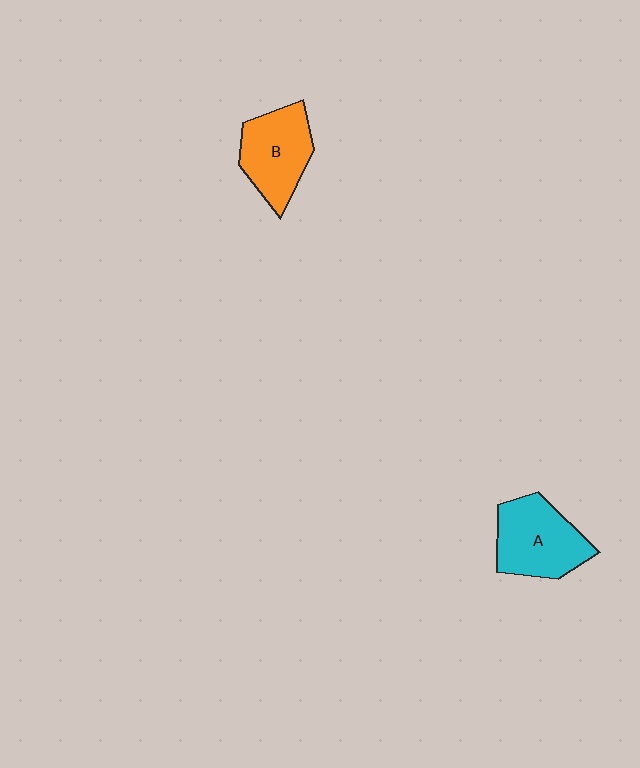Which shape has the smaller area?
Shape B (orange).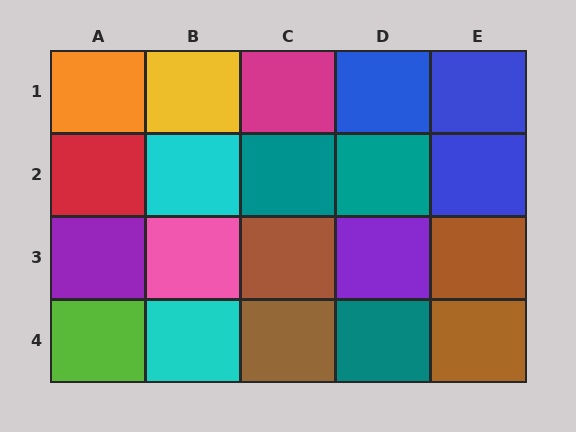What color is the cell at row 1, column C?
Magenta.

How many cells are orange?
1 cell is orange.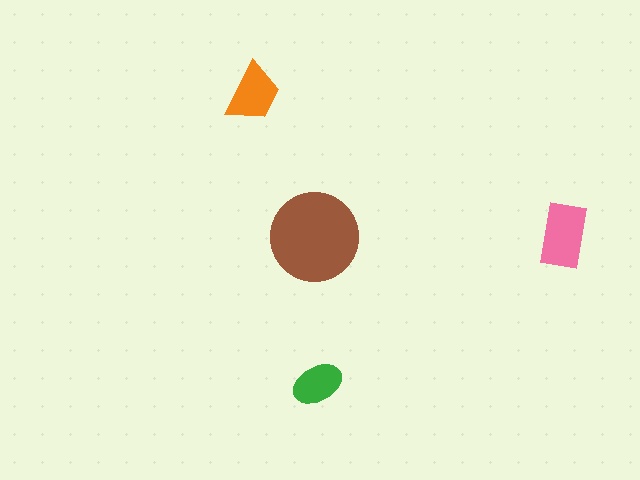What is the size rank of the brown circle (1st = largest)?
1st.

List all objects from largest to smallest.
The brown circle, the pink rectangle, the orange trapezoid, the green ellipse.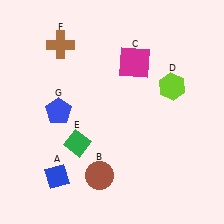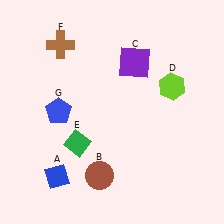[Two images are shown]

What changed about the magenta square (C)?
In Image 1, C is magenta. In Image 2, it changed to purple.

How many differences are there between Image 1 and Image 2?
There is 1 difference between the two images.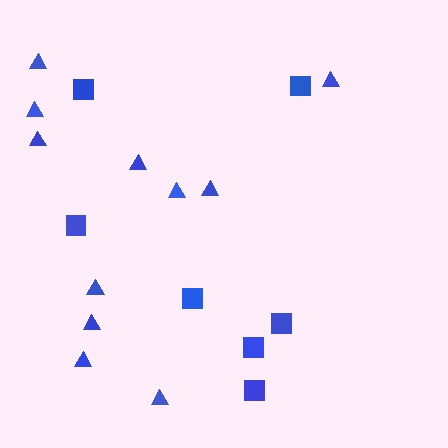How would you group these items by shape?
There are 2 groups: one group of squares (7) and one group of triangles (11).